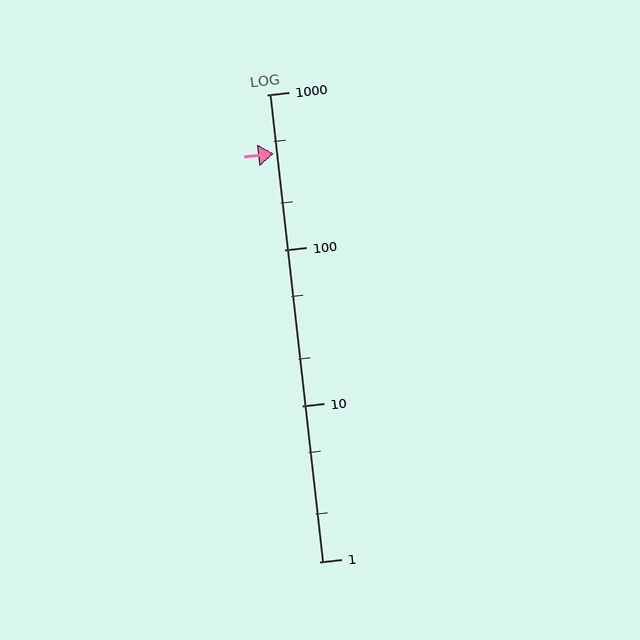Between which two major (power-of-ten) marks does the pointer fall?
The pointer is between 100 and 1000.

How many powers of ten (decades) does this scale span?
The scale spans 3 decades, from 1 to 1000.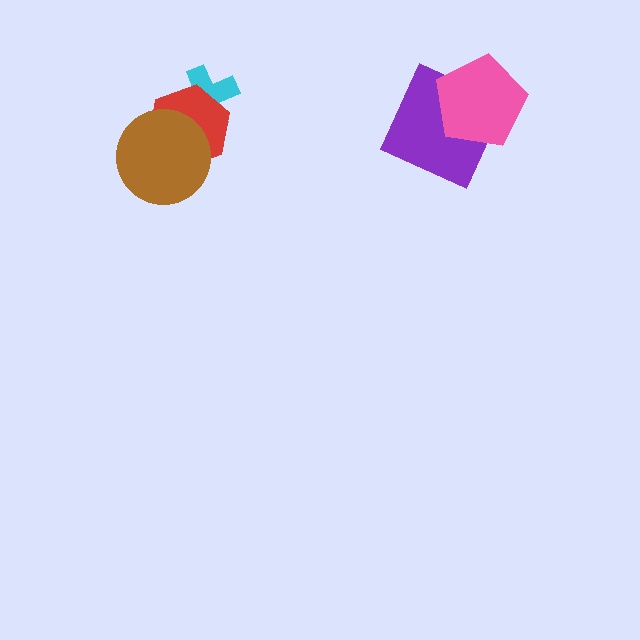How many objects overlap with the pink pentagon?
1 object overlaps with the pink pentagon.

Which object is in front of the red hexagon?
The brown circle is in front of the red hexagon.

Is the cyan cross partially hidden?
Yes, it is partially covered by another shape.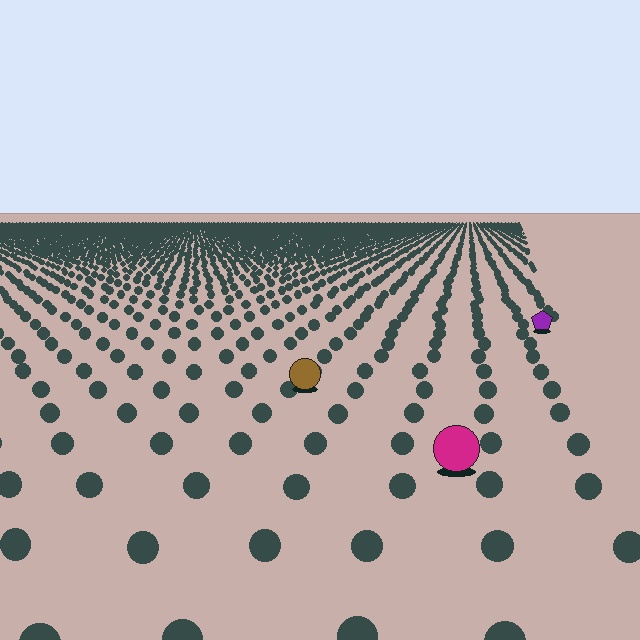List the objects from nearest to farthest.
From nearest to farthest: the magenta circle, the brown circle, the purple pentagon.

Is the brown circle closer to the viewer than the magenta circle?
No. The magenta circle is closer — you can tell from the texture gradient: the ground texture is coarser near it.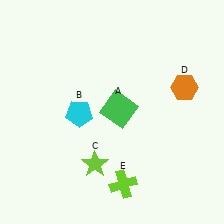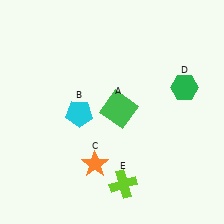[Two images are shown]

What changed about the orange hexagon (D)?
In Image 1, D is orange. In Image 2, it changed to green.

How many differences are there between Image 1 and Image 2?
There are 2 differences between the two images.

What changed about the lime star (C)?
In Image 1, C is lime. In Image 2, it changed to orange.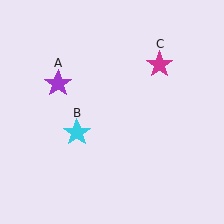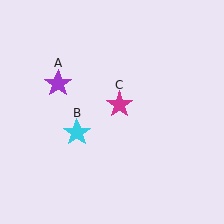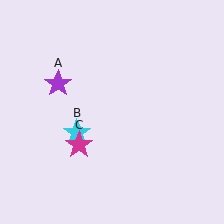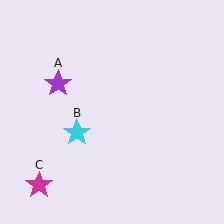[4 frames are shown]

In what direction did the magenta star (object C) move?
The magenta star (object C) moved down and to the left.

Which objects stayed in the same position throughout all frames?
Purple star (object A) and cyan star (object B) remained stationary.